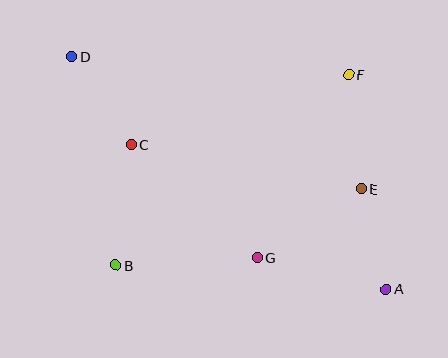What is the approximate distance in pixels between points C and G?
The distance between C and G is approximately 169 pixels.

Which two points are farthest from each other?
Points A and D are farthest from each other.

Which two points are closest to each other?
Points A and E are closest to each other.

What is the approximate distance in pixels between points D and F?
The distance between D and F is approximately 278 pixels.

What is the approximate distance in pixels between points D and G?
The distance between D and G is approximately 274 pixels.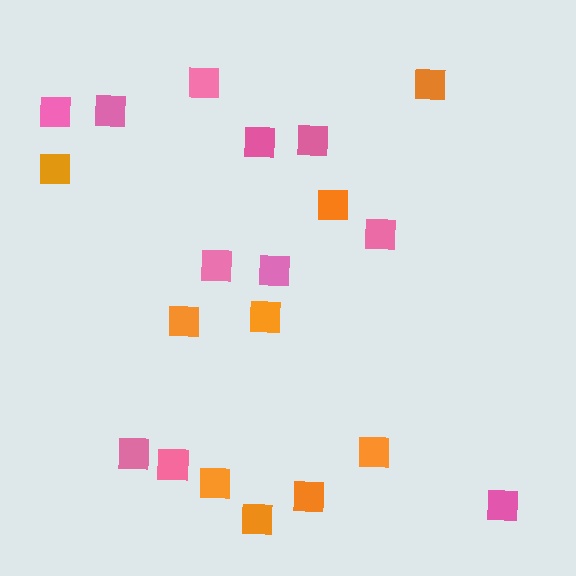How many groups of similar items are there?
There are 2 groups: one group of orange squares (9) and one group of pink squares (11).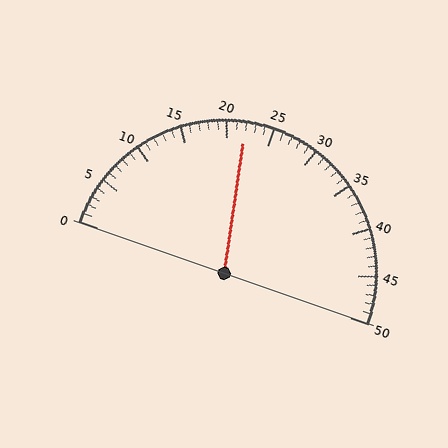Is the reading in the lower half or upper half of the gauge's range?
The reading is in the lower half of the range (0 to 50).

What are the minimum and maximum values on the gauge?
The gauge ranges from 0 to 50.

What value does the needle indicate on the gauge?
The needle indicates approximately 22.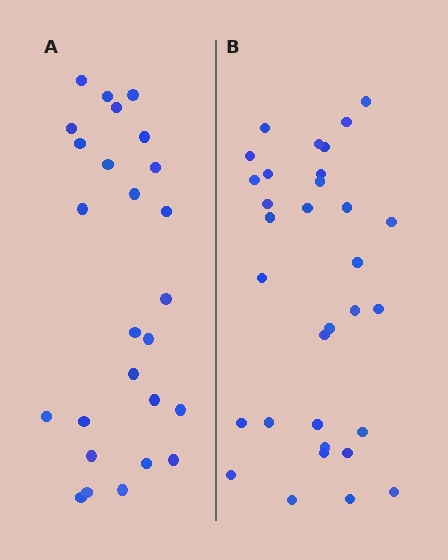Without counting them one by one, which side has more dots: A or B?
Region B (the right region) has more dots.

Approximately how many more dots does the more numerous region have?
Region B has about 6 more dots than region A.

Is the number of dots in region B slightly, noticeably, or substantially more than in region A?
Region B has only slightly more — the two regions are fairly close. The ratio is roughly 1.2 to 1.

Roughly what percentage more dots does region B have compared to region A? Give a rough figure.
About 25% more.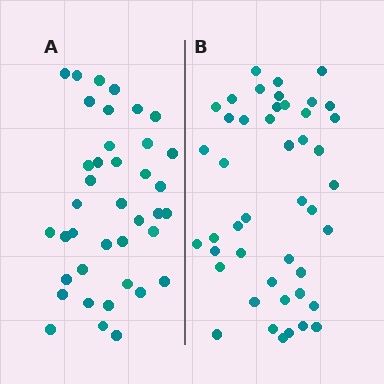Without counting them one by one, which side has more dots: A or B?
Region B (the right region) has more dots.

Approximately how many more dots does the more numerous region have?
Region B has about 6 more dots than region A.